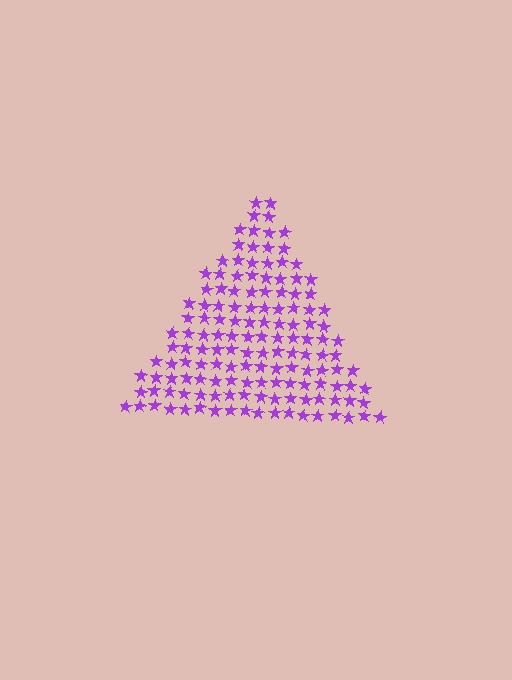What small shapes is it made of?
It is made of small stars.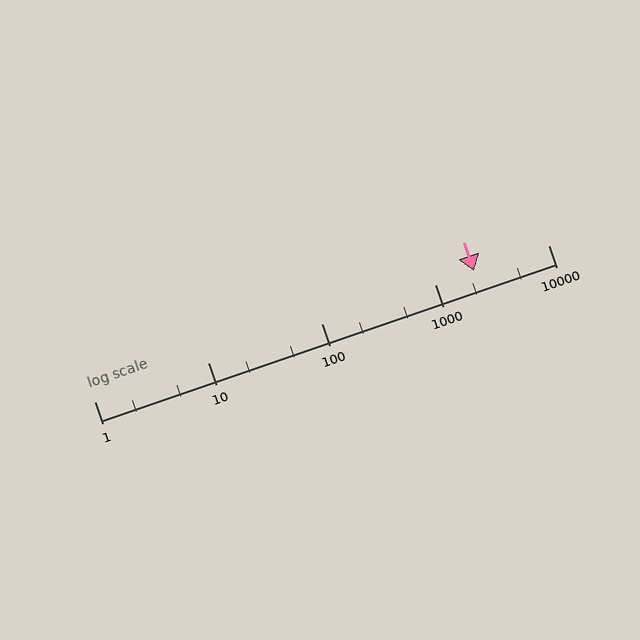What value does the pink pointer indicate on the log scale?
The pointer indicates approximately 2200.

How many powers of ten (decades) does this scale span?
The scale spans 4 decades, from 1 to 10000.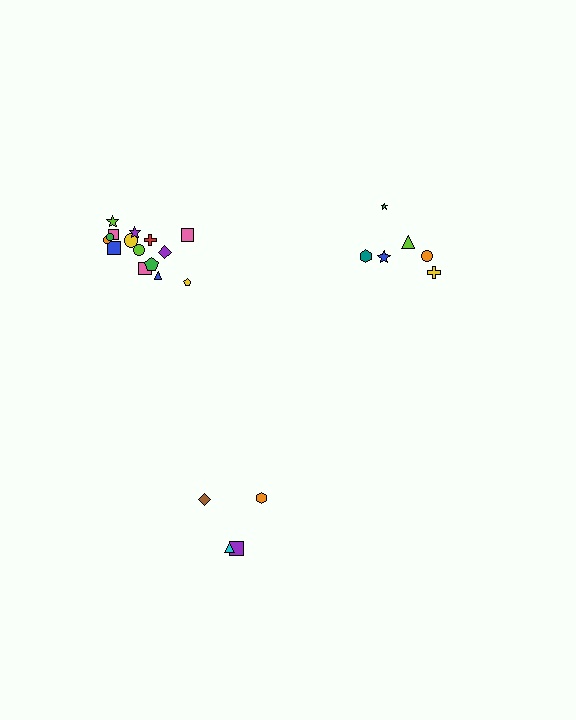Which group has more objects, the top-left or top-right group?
The top-left group.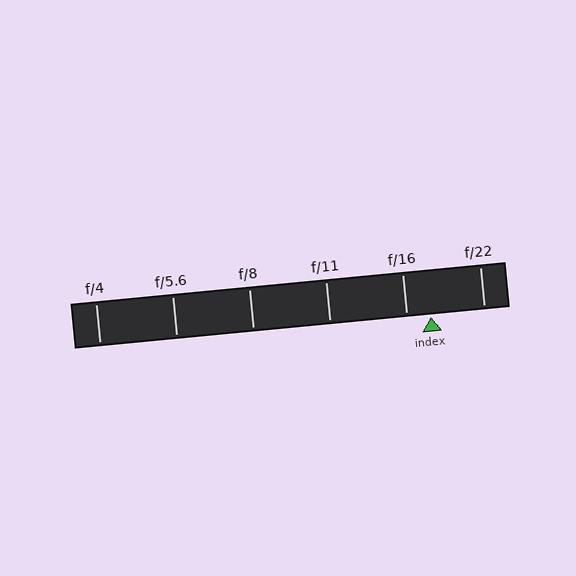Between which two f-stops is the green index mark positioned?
The index mark is between f/16 and f/22.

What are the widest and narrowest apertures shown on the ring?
The widest aperture shown is f/4 and the narrowest is f/22.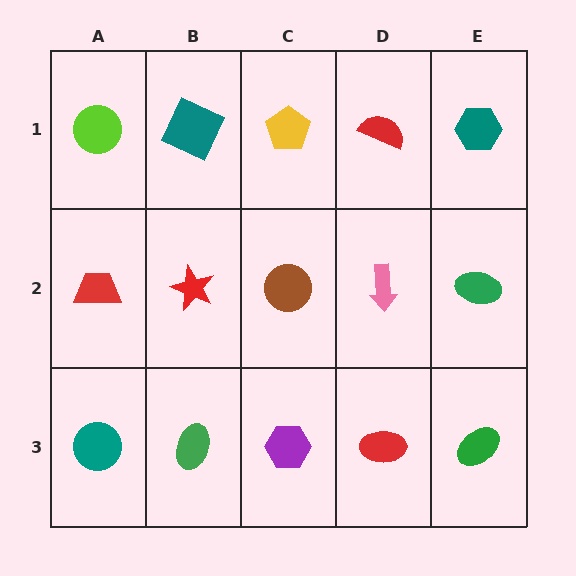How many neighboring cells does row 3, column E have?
2.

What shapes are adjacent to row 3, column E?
A green ellipse (row 2, column E), a red ellipse (row 3, column D).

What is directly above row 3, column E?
A green ellipse.